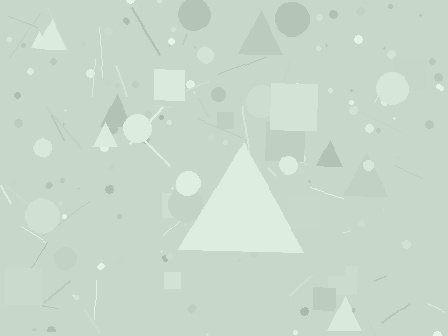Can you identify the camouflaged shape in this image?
The camouflaged shape is a triangle.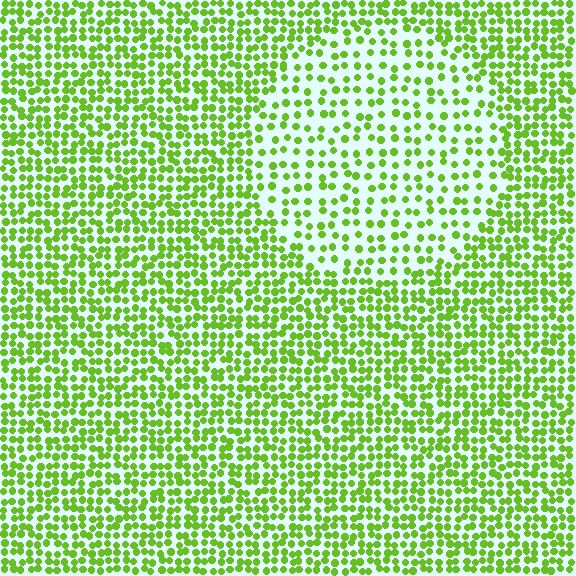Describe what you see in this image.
The image contains small lime elements arranged at two different densities. A circle-shaped region is visible where the elements are less densely packed than the surrounding area.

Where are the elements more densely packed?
The elements are more densely packed outside the circle boundary.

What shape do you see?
I see a circle.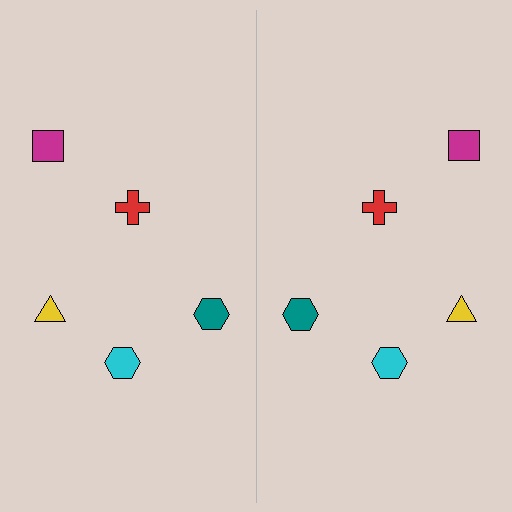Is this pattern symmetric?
Yes, this pattern has bilateral (reflection) symmetry.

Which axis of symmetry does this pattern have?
The pattern has a vertical axis of symmetry running through the center of the image.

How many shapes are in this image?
There are 10 shapes in this image.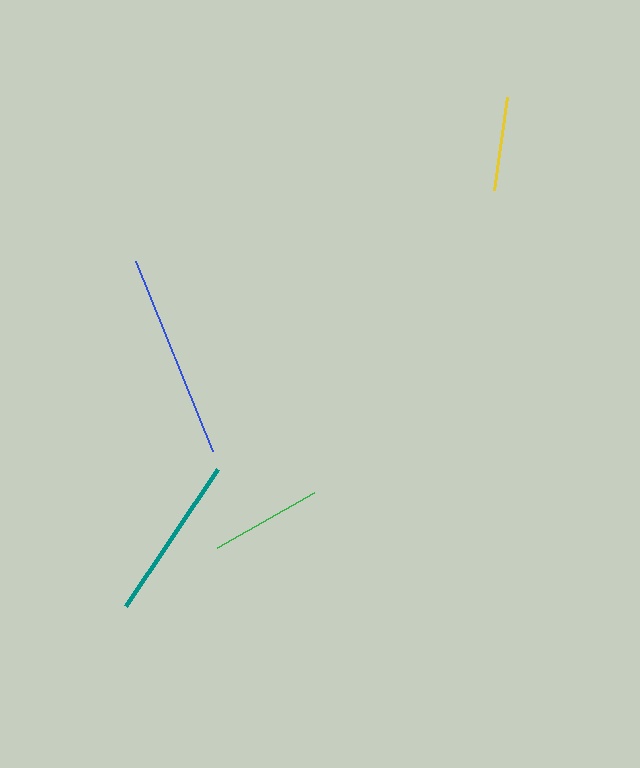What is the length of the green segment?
The green segment is approximately 111 pixels long.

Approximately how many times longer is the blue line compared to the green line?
The blue line is approximately 1.9 times the length of the green line.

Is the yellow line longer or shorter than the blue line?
The blue line is longer than the yellow line.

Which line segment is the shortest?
The yellow line is the shortest at approximately 94 pixels.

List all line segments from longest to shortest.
From longest to shortest: blue, teal, green, yellow.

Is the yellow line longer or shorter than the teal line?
The teal line is longer than the yellow line.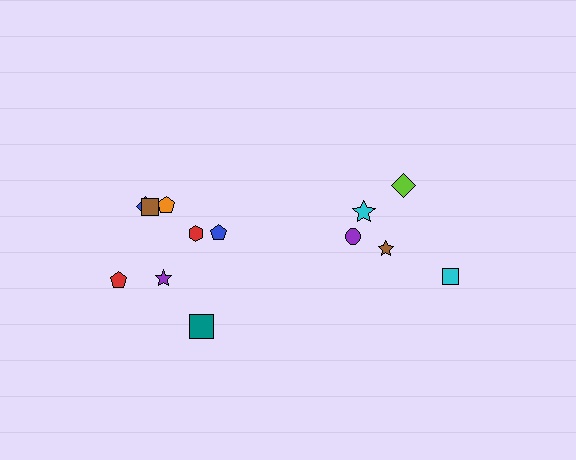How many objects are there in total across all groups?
There are 13 objects.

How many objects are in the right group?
There are 5 objects.